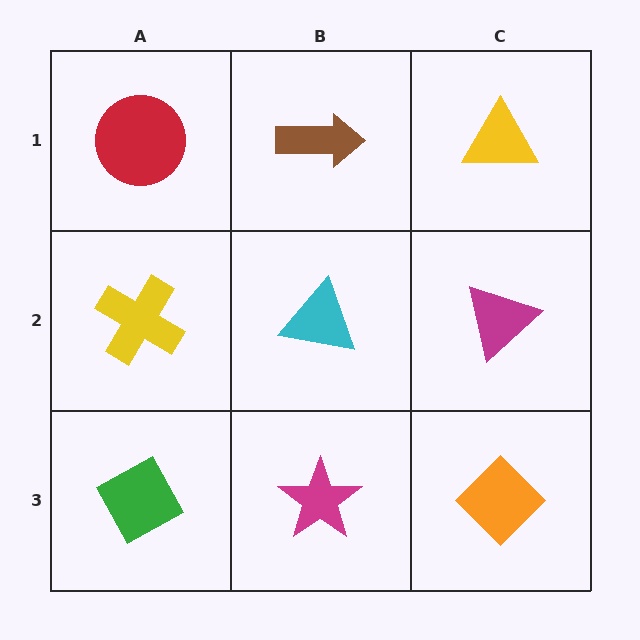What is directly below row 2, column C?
An orange diamond.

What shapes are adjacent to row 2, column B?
A brown arrow (row 1, column B), a magenta star (row 3, column B), a yellow cross (row 2, column A), a magenta triangle (row 2, column C).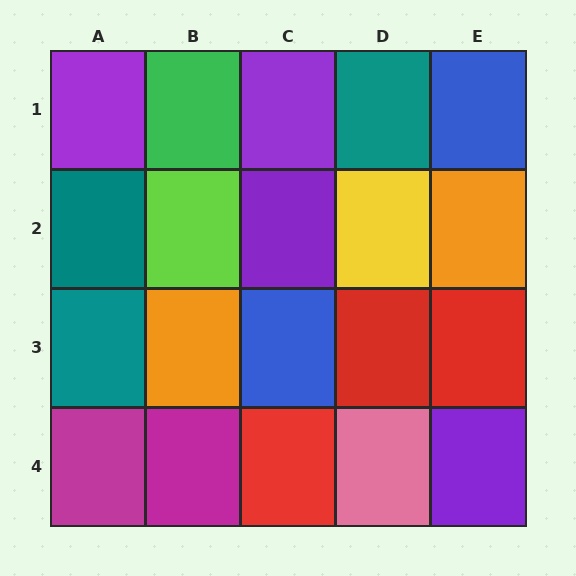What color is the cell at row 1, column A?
Purple.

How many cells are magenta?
2 cells are magenta.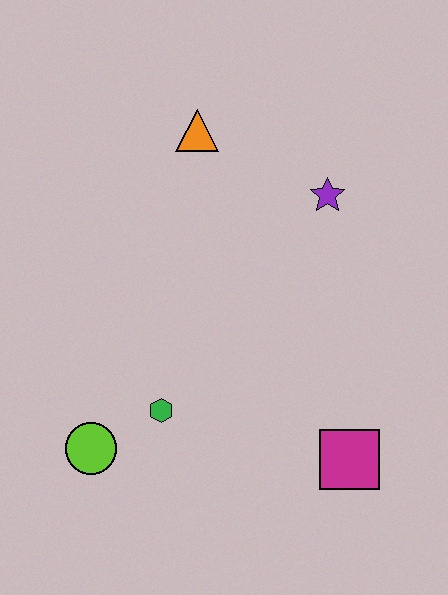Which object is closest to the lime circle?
The green hexagon is closest to the lime circle.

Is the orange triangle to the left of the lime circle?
No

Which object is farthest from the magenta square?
The orange triangle is farthest from the magenta square.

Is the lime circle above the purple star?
No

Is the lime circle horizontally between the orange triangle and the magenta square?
No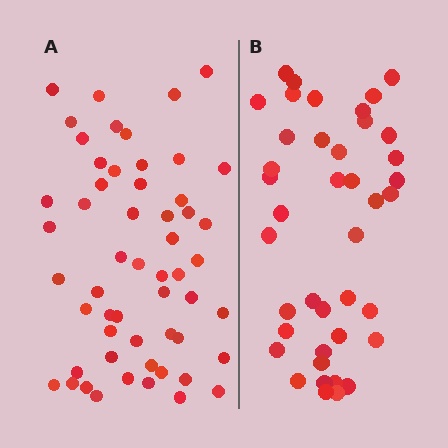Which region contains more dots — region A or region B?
Region A (the left region) has more dots.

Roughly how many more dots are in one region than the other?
Region A has approximately 15 more dots than region B.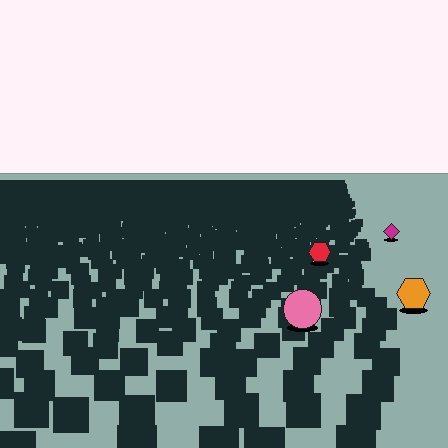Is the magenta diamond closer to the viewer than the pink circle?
No. The pink circle is closer — you can tell from the texture gradient: the ground texture is coarser near it.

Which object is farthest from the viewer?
The magenta diamond is farthest from the viewer. It appears smaller and the ground texture around it is denser.